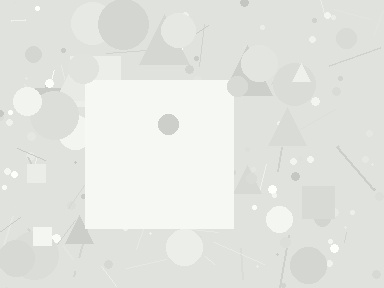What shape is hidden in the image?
A square is hidden in the image.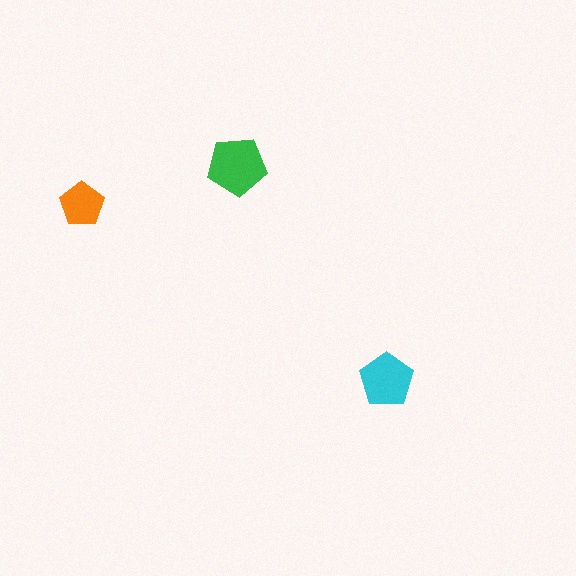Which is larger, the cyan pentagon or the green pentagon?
The green one.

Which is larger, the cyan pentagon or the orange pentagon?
The cyan one.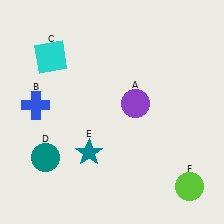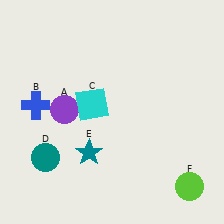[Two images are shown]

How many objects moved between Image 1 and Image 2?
2 objects moved between the two images.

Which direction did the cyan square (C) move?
The cyan square (C) moved down.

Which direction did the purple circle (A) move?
The purple circle (A) moved left.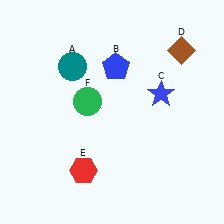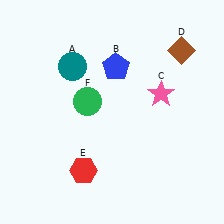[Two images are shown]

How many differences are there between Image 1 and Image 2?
There is 1 difference between the two images.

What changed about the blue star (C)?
In Image 1, C is blue. In Image 2, it changed to pink.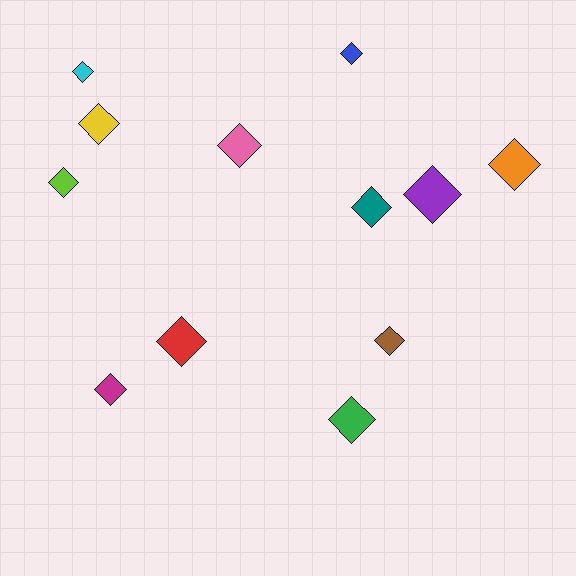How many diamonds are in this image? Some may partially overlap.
There are 12 diamonds.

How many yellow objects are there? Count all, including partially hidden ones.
There is 1 yellow object.